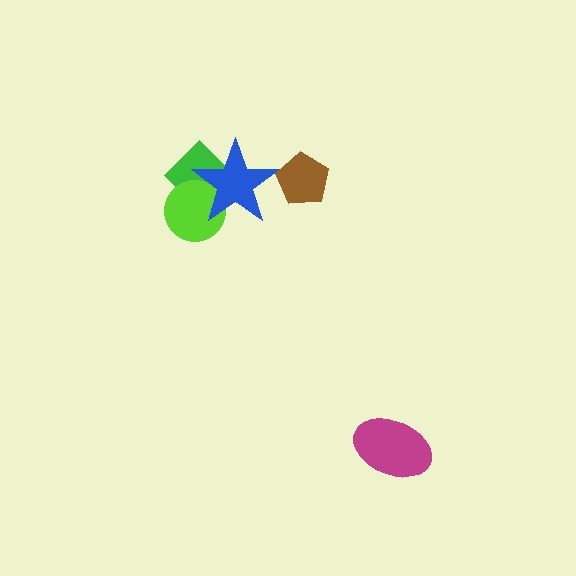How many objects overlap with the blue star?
2 objects overlap with the blue star.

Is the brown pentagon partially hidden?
No, no other shape covers it.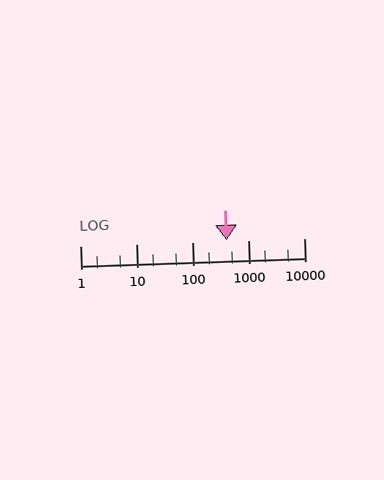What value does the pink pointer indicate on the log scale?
The pointer indicates approximately 420.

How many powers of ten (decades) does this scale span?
The scale spans 4 decades, from 1 to 10000.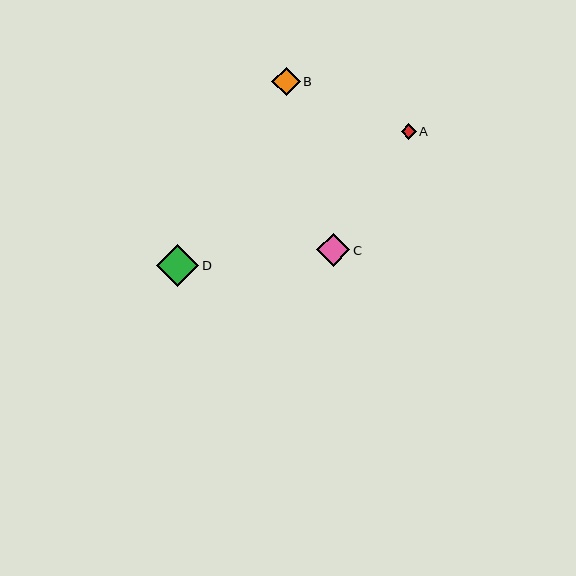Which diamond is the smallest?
Diamond A is the smallest with a size of approximately 15 pixels.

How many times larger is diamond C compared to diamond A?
Diamond C is approximately 2.2 times the size of diamond A.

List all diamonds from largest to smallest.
From largest to smallest: D, C, B, A.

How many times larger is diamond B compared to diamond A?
Diamond B is approximately 1.9 times the size of diamond A.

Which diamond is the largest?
Diamond D is the largest with a size of approximately 42 pixels.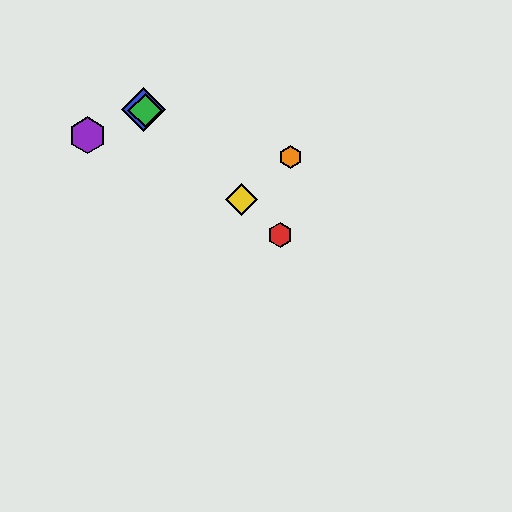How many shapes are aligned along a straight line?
4 shapes (the red hexagon, the blue diamond, the green diamond, the yellow diamond) are aligned along a straight line.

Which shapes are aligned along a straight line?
The red hexagon, the blue diamond, the green diamond, the yellow diamond are aligned along a straight line.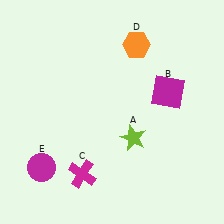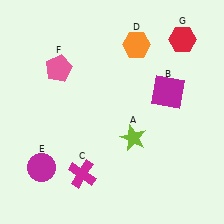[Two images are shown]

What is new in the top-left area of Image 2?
A pink pentagon (F) was added in the top-left area of Image 2.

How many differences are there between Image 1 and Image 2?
There are 2 differences between the two images.